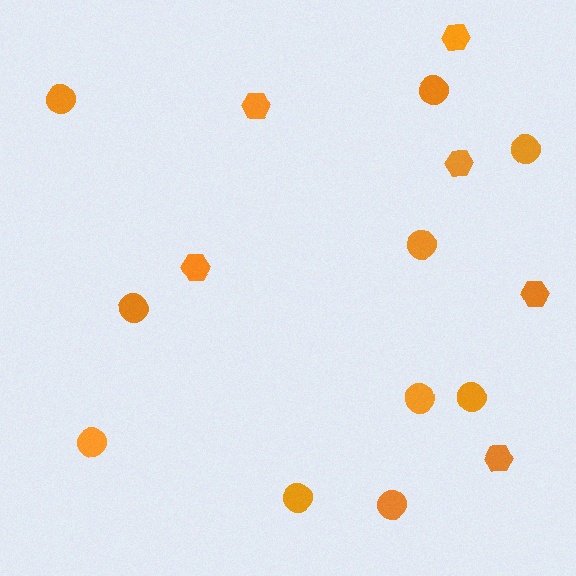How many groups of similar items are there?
There are 2 groups: one group of hexagons (6) and one group of circles (10).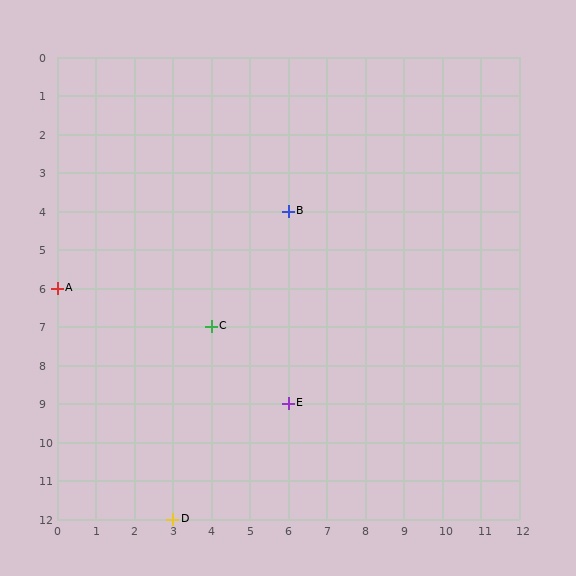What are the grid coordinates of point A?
Point A is at grid coordinates (0, 6).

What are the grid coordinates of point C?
Point C is at grid coordinates (4, 7).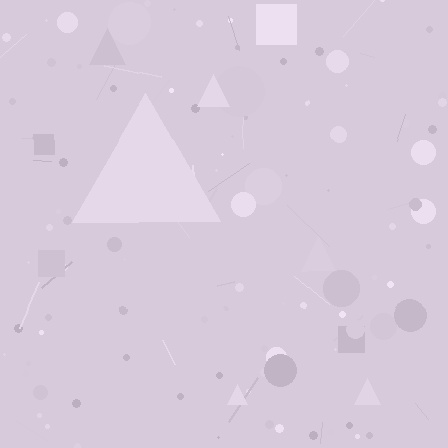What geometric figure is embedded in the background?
A triangle is embedded in the background.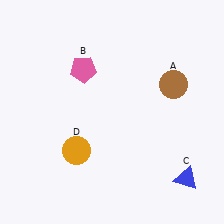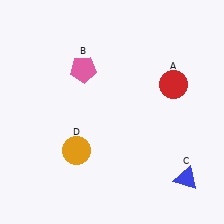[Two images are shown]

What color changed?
The circle (A) changed from brown in Image 1 to red in Image 2.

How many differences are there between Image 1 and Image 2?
There is 1 difference between the two images.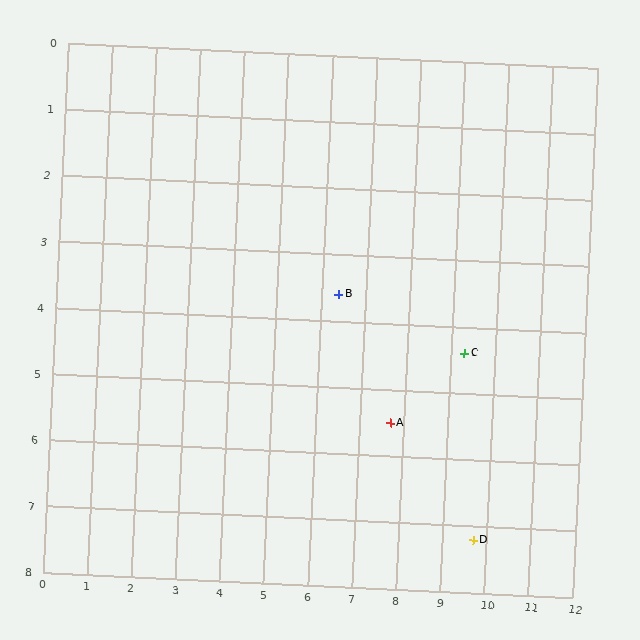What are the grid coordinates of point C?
Point C is at approximately (9.3, 4.4).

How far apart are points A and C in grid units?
Points A and C are about 1.9 grid units apart.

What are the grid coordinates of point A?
Point A is at approximately (7.7, 5.5).